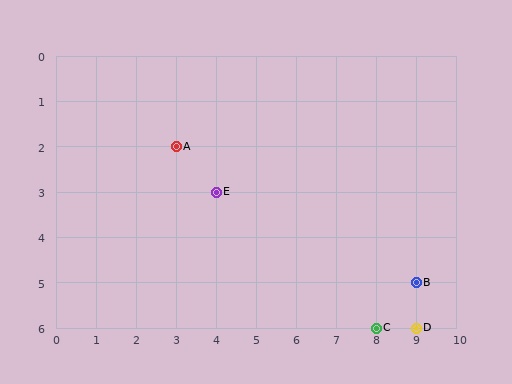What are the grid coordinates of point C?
Point C is at grid coordinates (8, 6).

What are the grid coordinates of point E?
Point E is at grid coordinates (4, 3).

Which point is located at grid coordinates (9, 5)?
Point B is at (9, 5).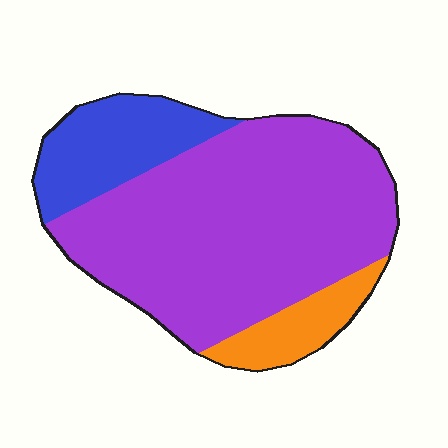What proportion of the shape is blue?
Blue takes up about one fifth (1/5) of the shape.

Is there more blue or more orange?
Blue.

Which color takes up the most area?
Purple, at roughly 70%.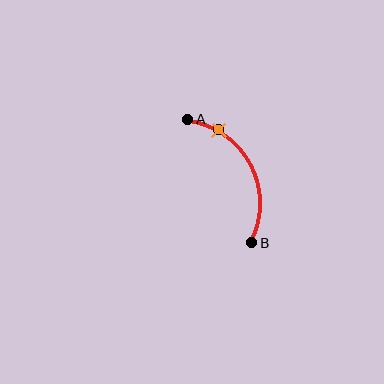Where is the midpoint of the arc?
The arc midpoint is the point on the curve farthest from the straight line joining A and B. It sits to the right of that line.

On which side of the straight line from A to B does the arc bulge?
The arc bulges to the right of the straight line connecting A and B.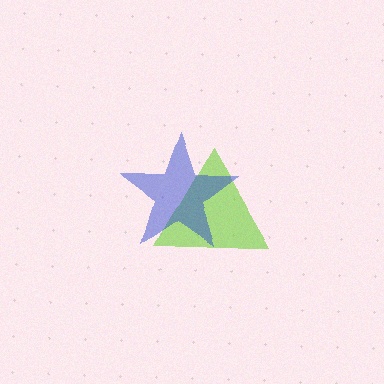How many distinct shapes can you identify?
There are 2 distinct shapes: a lime triangle, a blue star.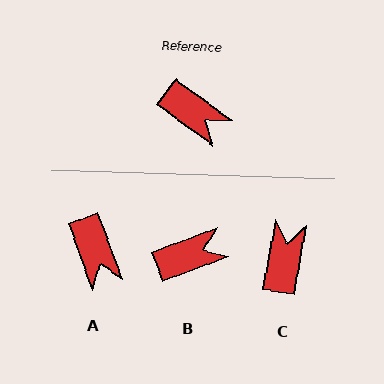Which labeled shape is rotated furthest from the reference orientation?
C, about 116 degrees away.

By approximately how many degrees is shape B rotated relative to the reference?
Approximately 57 degrees counter-clockwise.